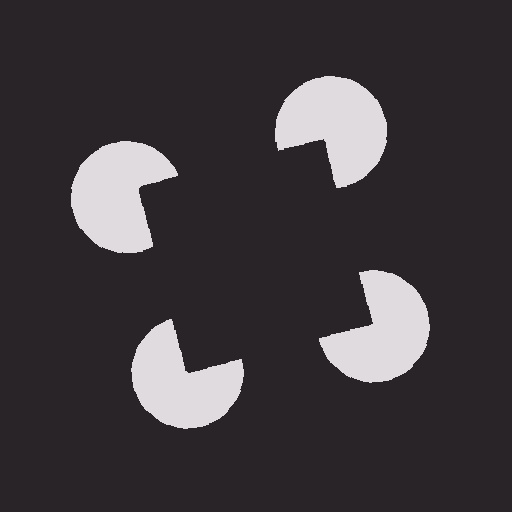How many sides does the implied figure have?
4 sides.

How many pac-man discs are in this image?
There are 4 — one at each vertex of the illusory square.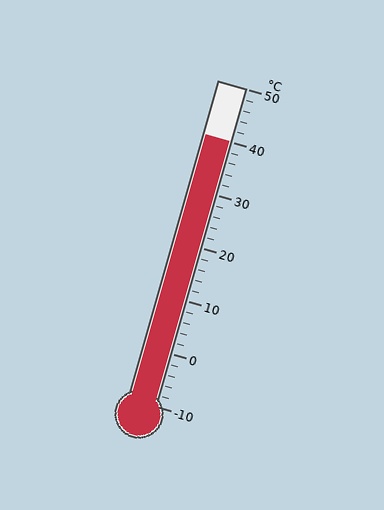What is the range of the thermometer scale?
The thermometer scale ranges from -10°C to 50°C.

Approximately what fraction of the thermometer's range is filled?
The thermometer is filled to approximately 85% of its range.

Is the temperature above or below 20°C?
The temperature is above 20°C.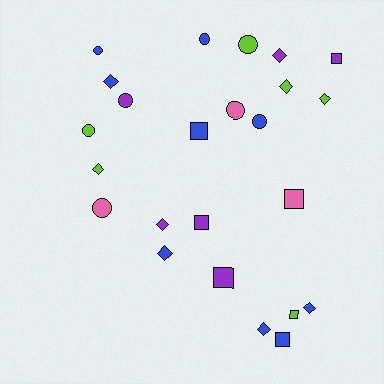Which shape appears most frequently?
Diamond, with 9 objects.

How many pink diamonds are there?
There are no pink diamonds.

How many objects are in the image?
There are 24 objects.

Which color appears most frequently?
Blue, with 9 objects.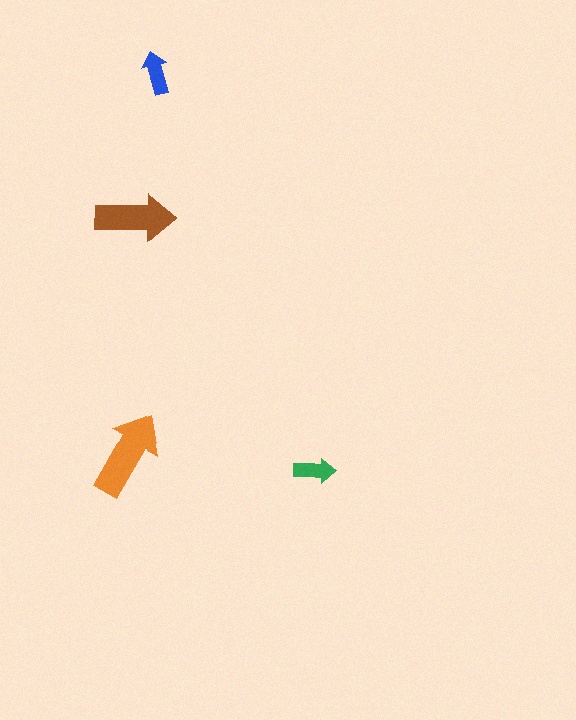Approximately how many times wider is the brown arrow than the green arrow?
About 2 times wider.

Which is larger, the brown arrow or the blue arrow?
The brown one.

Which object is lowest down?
The green arrow is bottommost.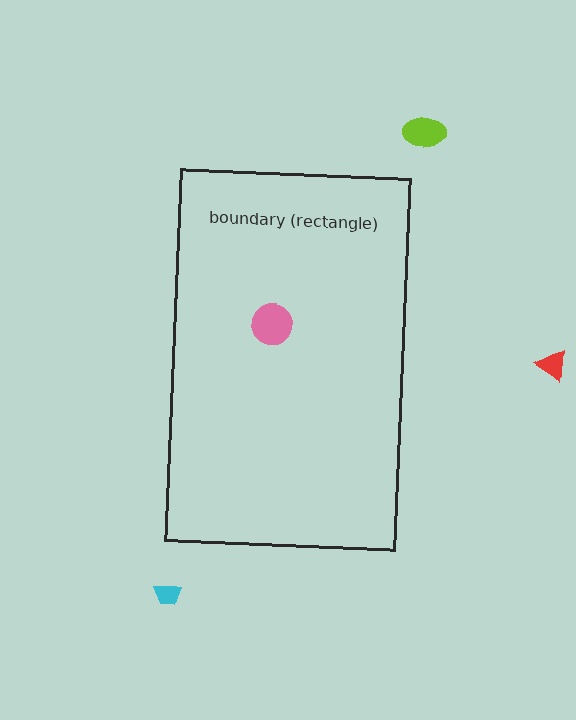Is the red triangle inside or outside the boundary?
Outside.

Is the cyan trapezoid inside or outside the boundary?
Outside.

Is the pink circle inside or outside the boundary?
Inside.